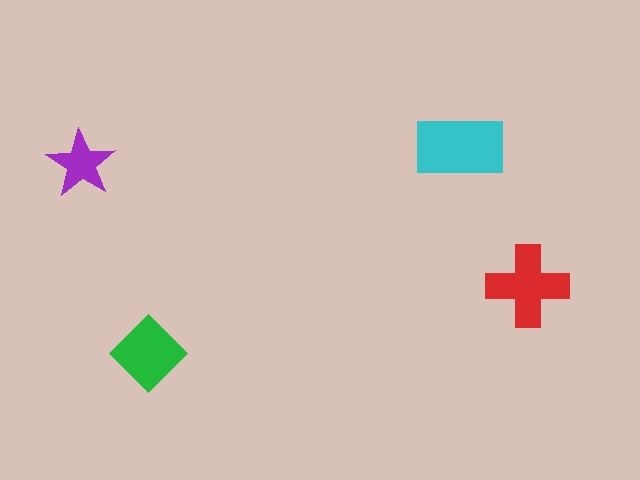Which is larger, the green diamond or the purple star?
The green diamond.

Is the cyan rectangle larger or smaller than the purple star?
Larger.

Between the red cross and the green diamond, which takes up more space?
The red cross.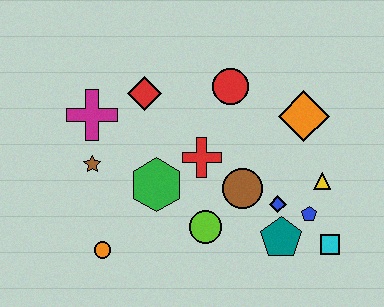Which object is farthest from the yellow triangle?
The magenta cross is farthest from the yellow triangle.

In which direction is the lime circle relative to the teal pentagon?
The lime circle is to the left of the teal pentagon.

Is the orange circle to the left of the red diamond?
Yes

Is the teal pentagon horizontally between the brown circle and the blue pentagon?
Yes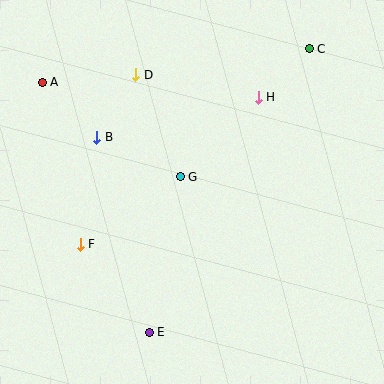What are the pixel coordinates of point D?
Point D is at (136, 75).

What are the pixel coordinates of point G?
Point G is at (180, 177).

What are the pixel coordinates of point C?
Point C is at (309, 49).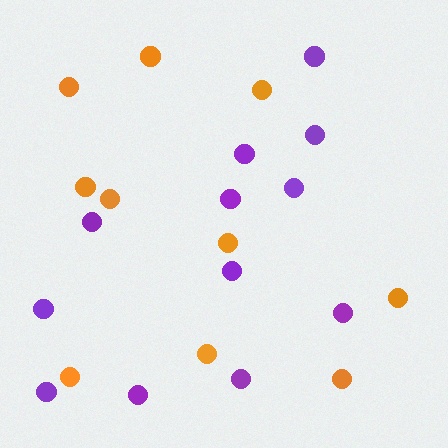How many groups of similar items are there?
There are 2 groups: one group of orange circles (10) and one group of purple circles (12).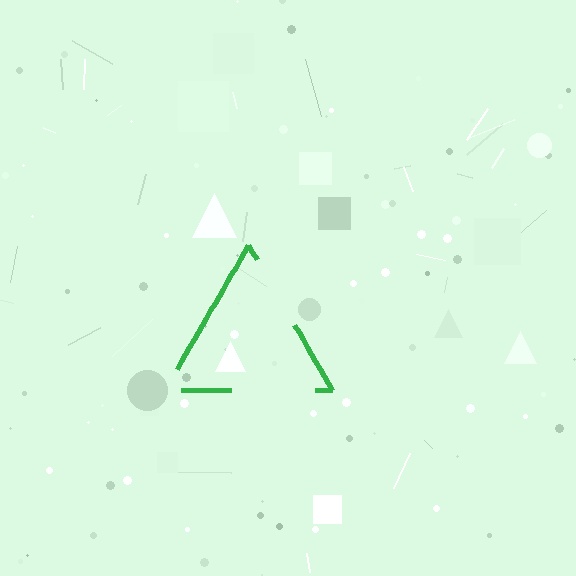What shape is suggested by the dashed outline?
The dashed outline suggests a triangle.